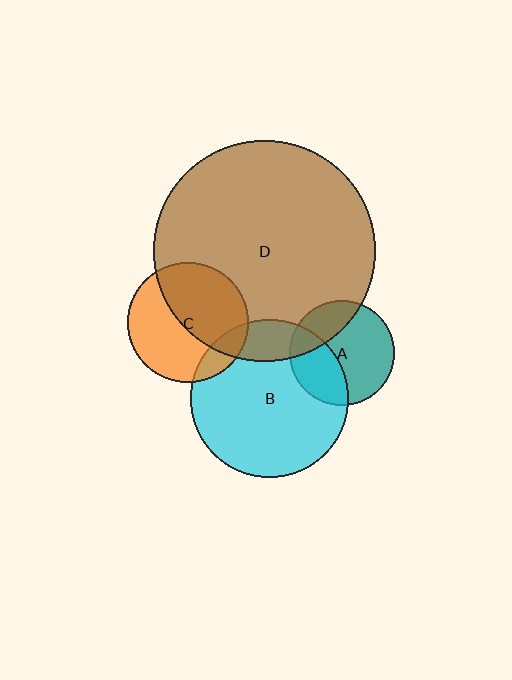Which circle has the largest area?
Circle D (brown).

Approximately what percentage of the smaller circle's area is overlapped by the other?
Approximately 15%.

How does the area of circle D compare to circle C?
Approximately 3.4 times.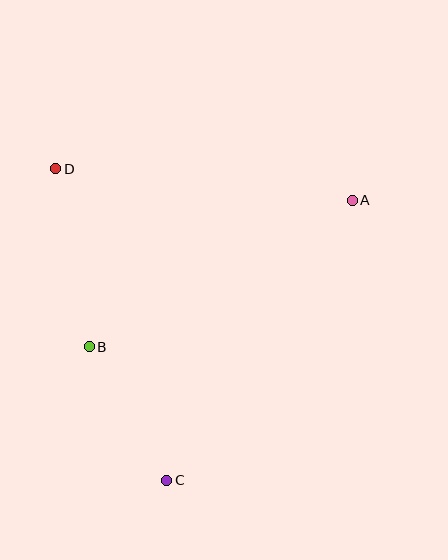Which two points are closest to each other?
Points B and C are closest to each other.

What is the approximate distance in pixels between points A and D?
The distance between A and D is approximately 298 pixels.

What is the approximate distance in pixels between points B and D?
The distance between B and D is approximately 181 pixels.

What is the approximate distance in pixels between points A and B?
The distance between A and B is approximately 301 pixels.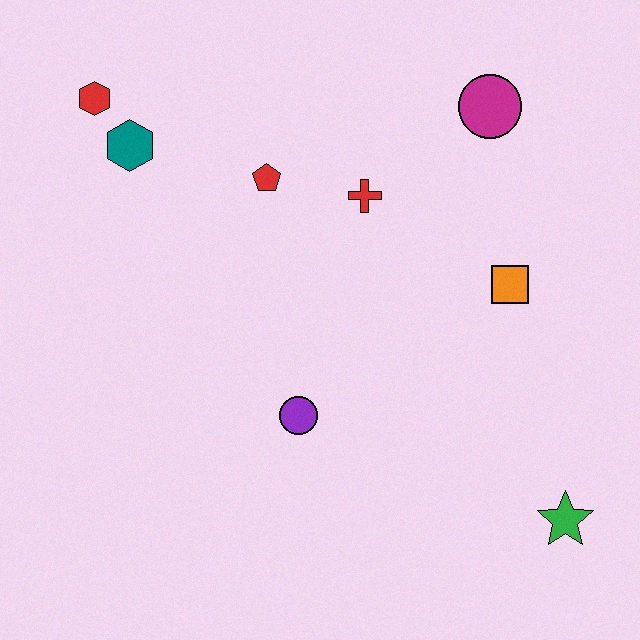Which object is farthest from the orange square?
The red hexagon is farthest from the orange square.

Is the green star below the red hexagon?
Yes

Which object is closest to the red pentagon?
The red cross is closest to the red pentagon.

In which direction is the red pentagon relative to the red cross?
The red pentagon is to the left of the red cross.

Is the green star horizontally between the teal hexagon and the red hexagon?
No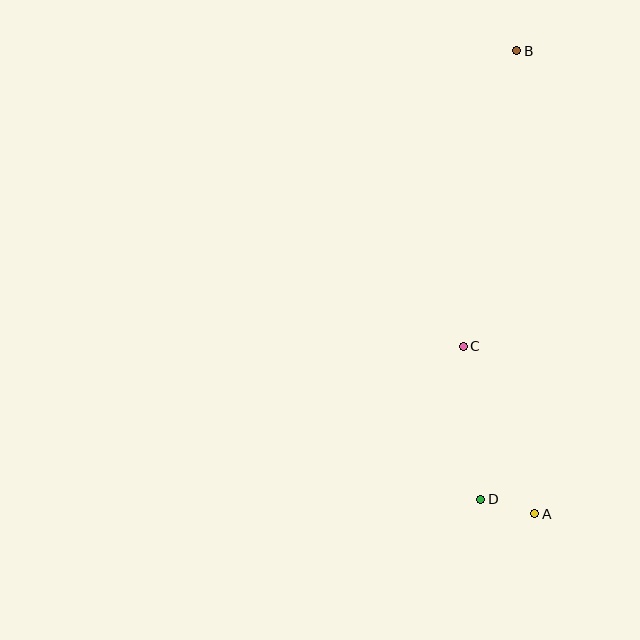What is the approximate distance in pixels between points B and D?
The distance between B and D is approximately 450 pixels.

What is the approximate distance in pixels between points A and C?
The distance between A and C is approximately 182 pixels.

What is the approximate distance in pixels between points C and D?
The distance between C and D is approximately 154 pixels.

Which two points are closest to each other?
Points A and D are closest to each other.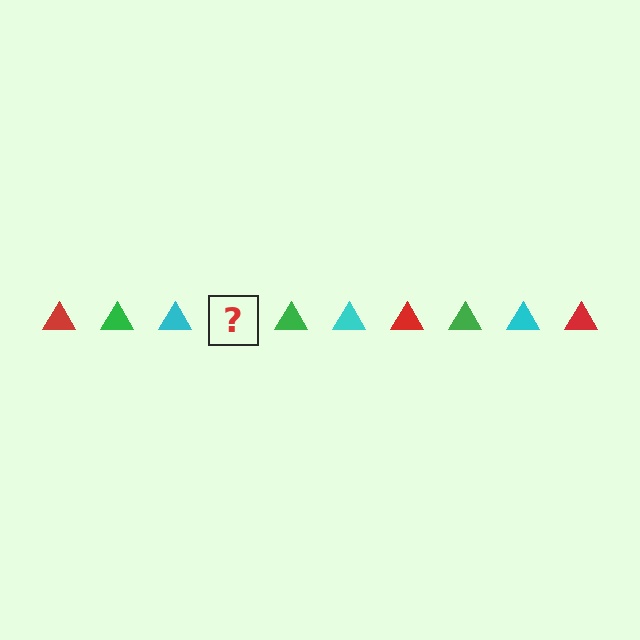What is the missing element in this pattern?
The missing element is a red triangle.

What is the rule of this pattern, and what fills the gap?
The rule is that the pattern cycles through red, green, cyan triangles. The gap should be filled with a red triangle.